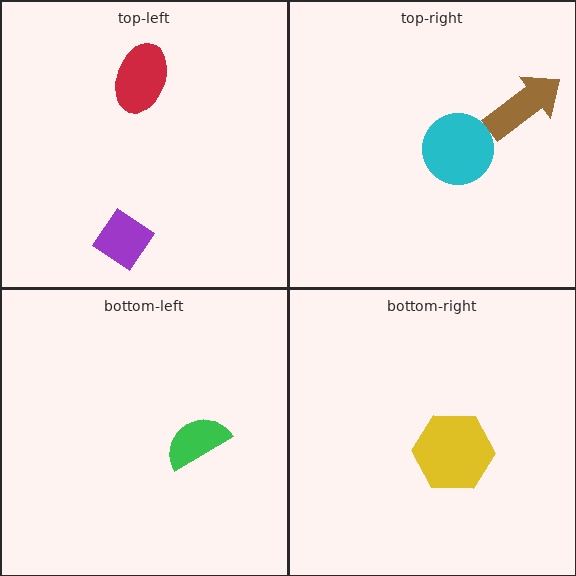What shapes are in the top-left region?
The purple diamond, the red ellipse.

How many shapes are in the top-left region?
2.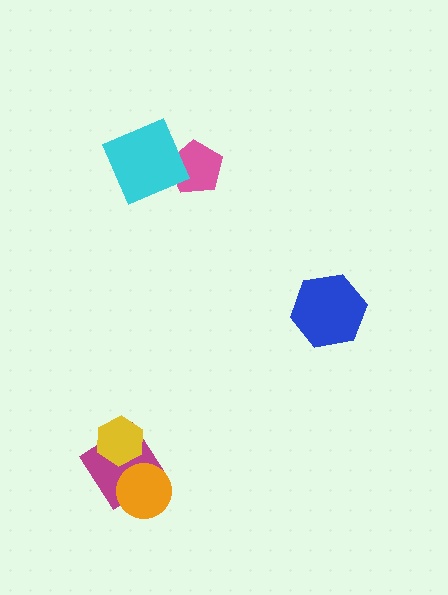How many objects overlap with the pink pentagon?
1 object overlaps with the pink pentagon.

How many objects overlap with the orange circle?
1 object overlaps with the orange circle.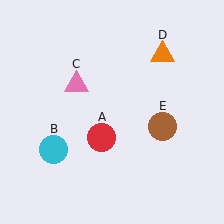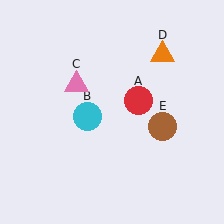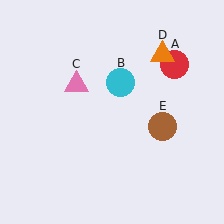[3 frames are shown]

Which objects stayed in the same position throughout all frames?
Pink triangle (object C) and orange triangle (object D) and brown circle (object E) remained stationary.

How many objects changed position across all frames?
2 objects changed position: red circle (object A), cyan circle (object B).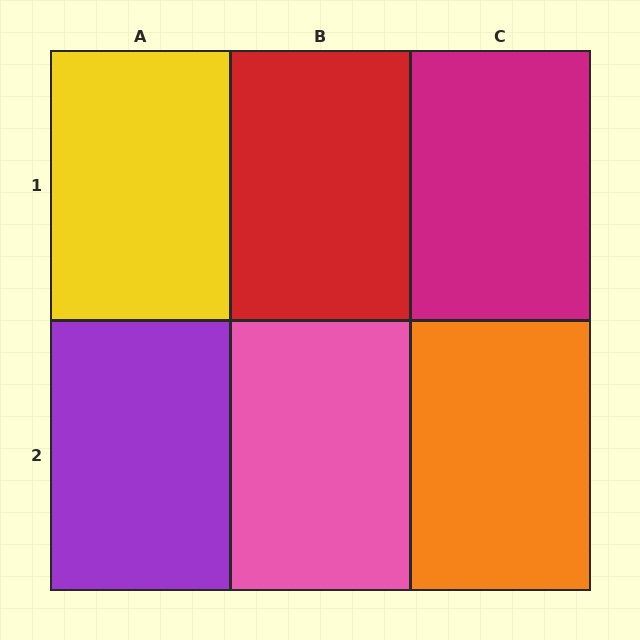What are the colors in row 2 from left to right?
Purple, pink, orange.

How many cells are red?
1 cell is red.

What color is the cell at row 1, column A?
Yellow.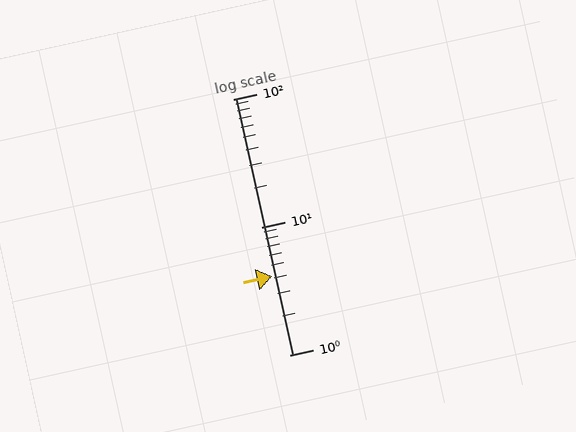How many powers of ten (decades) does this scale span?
The scale spans 2 decades, from 1 to 100.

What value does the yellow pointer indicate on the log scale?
The pointer indicates approximately 4.1.